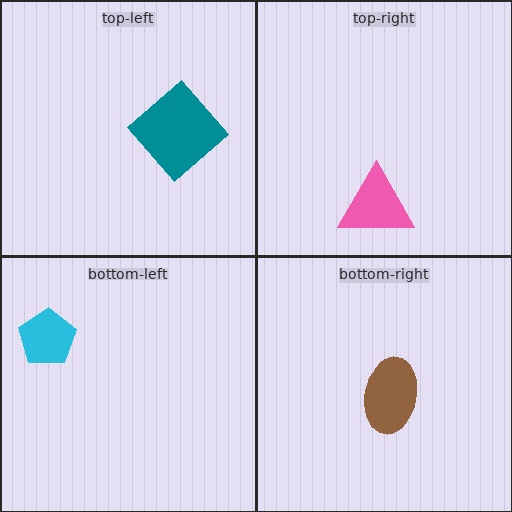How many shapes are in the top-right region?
1.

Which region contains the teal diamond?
The top-left region.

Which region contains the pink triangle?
The top-right region.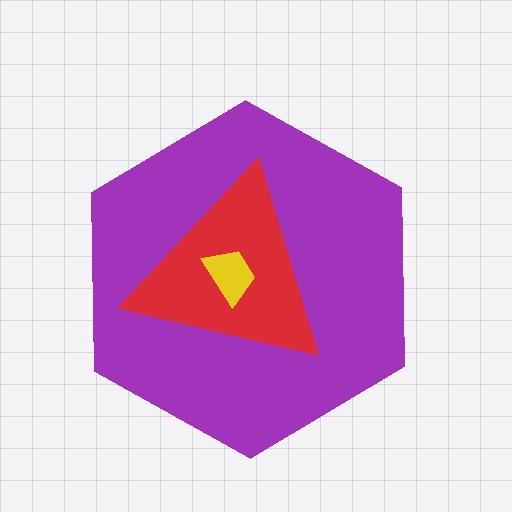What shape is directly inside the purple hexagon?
The red triangle.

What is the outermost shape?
The purple hexagon.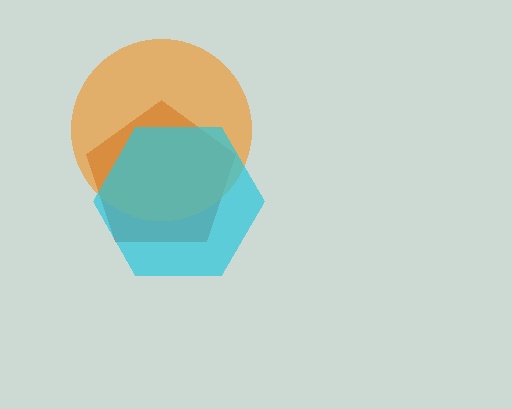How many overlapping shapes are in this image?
There are 3 overlapping shapes in the image.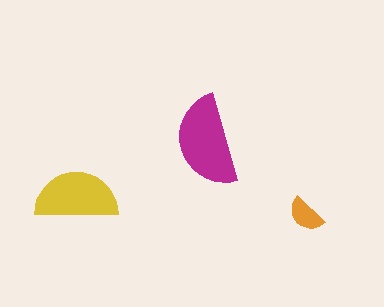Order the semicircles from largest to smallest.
the magenta one, the yellow one, the orange one.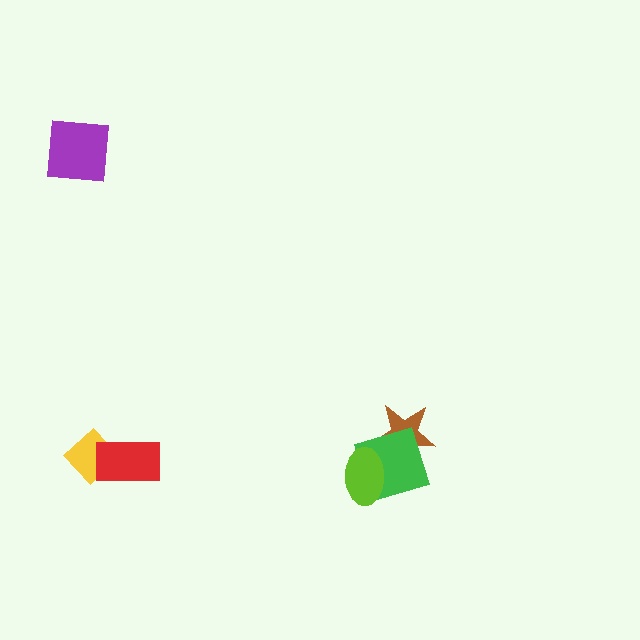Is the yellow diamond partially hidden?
Yes, it is partially covered by another shape.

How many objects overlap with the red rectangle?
1 object overlaps with the red rectangle.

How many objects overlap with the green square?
2 objects overlap with the green square.